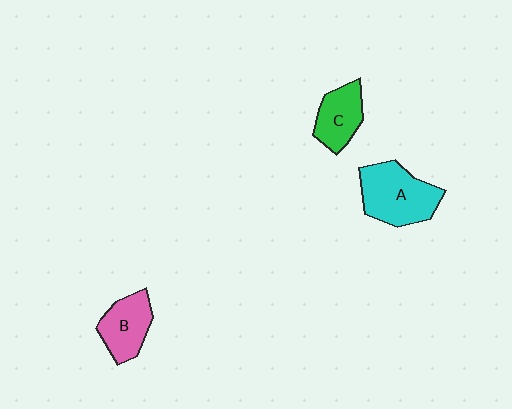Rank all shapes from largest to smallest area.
From largest to smallest: A (cyan), B (pink), C (green).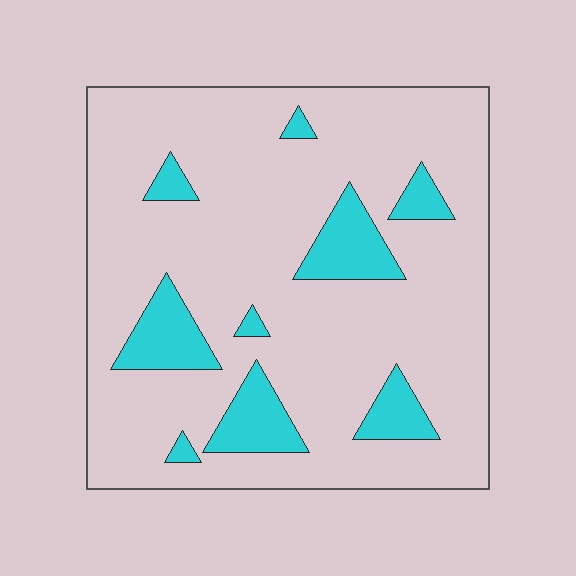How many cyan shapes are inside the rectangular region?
9.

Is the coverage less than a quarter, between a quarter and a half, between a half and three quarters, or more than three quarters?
Less than a quarter.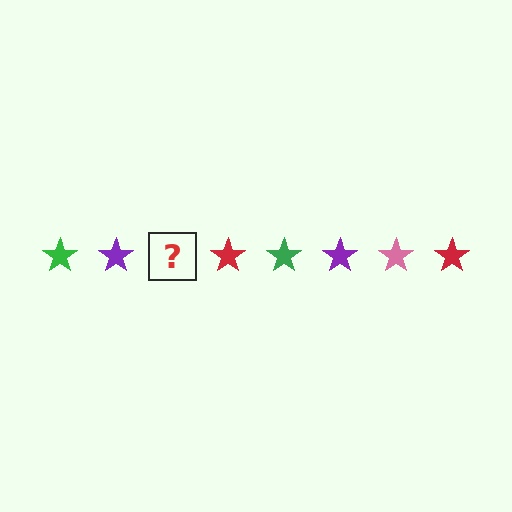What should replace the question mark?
The question mark should be replaced with a pink star.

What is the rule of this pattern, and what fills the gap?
The rule is that the pattern cycles through green, purple, pink, red stars. The gap should be filled with a pink star.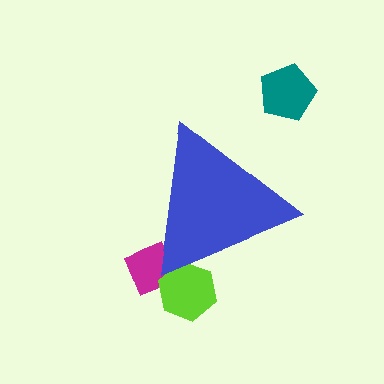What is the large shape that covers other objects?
A blue triangle.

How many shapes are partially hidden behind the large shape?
2 shapes are partially hidden.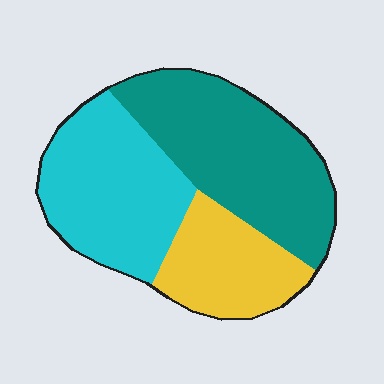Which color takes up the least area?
Yellow, at roughly 25%.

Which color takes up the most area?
Teal, at roughly 40%.